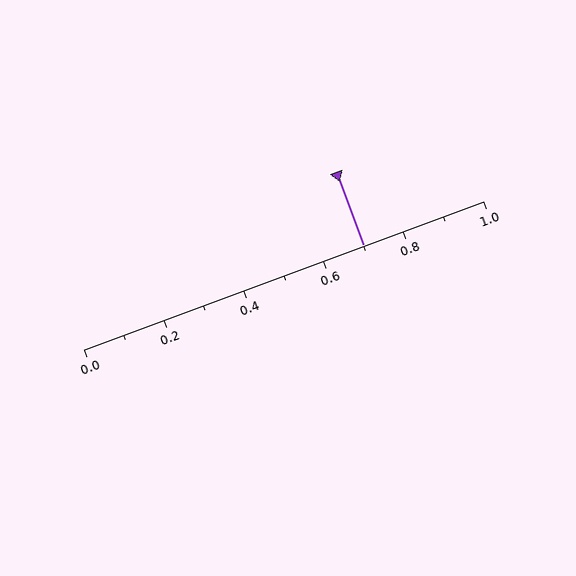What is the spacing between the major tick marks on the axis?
The major ticks are spaced 0.2 apart.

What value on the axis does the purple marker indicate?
The marker indicates approximately 0.7.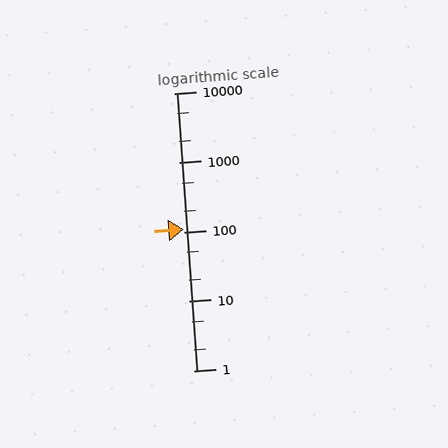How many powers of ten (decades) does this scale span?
The scale spans 4 decades, from 1 to 10000.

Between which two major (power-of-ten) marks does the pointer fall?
The pointer is between 100 and 1000.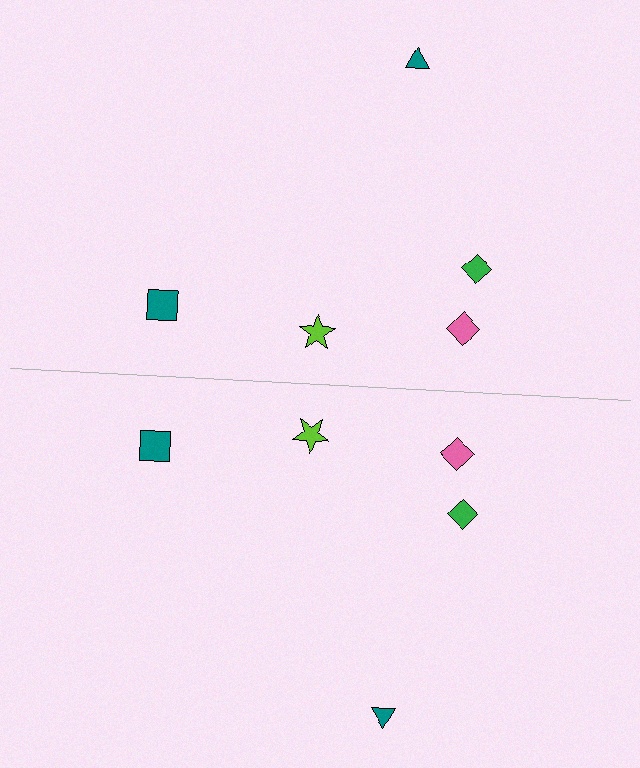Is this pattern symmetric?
Yes, this pattern has bilateral (reflection) symmetry.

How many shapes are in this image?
There are 10 shapes in this image.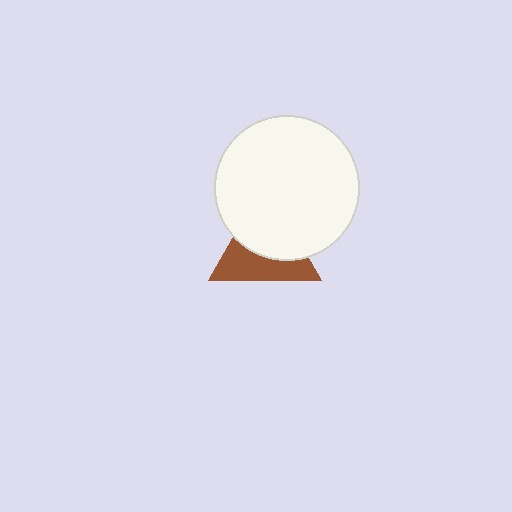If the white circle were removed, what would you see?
You would see the complete brown triangle.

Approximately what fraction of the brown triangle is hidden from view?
Roughly 53% of the brown triangle is hidden behind the white circle.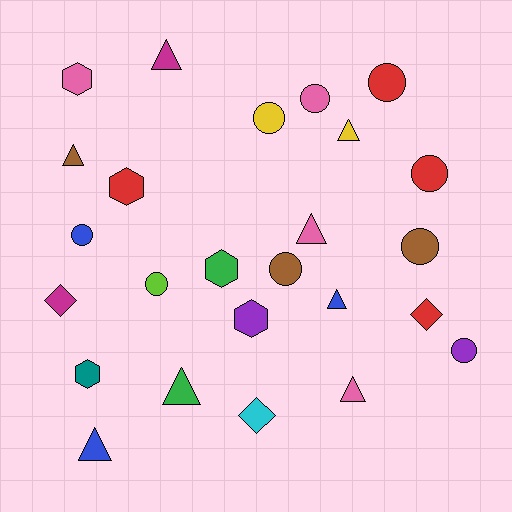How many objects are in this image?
There are 25 objects.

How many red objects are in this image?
There are 4 red objects.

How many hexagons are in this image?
There are 5 hexagons.